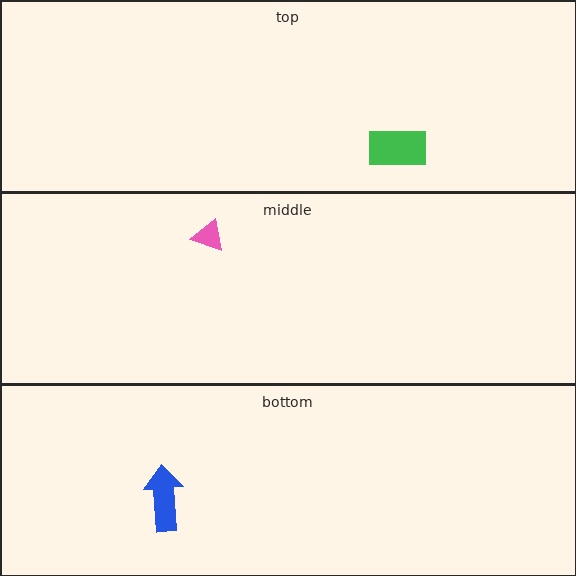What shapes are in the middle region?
The pink triangle.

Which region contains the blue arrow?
The bottom region.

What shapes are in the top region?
The green rectangle.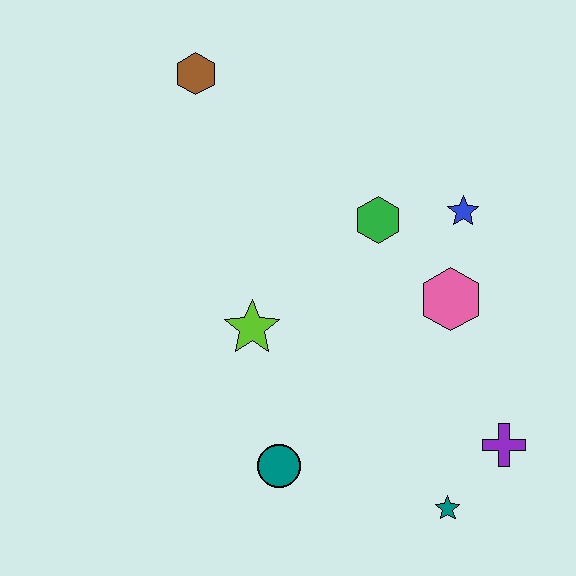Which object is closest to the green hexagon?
The blue star is closest to the green hexagon.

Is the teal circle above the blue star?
No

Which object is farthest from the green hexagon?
The teal star is farthest from the green hexagon.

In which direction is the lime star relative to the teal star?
The lime star is to the left of the teal star.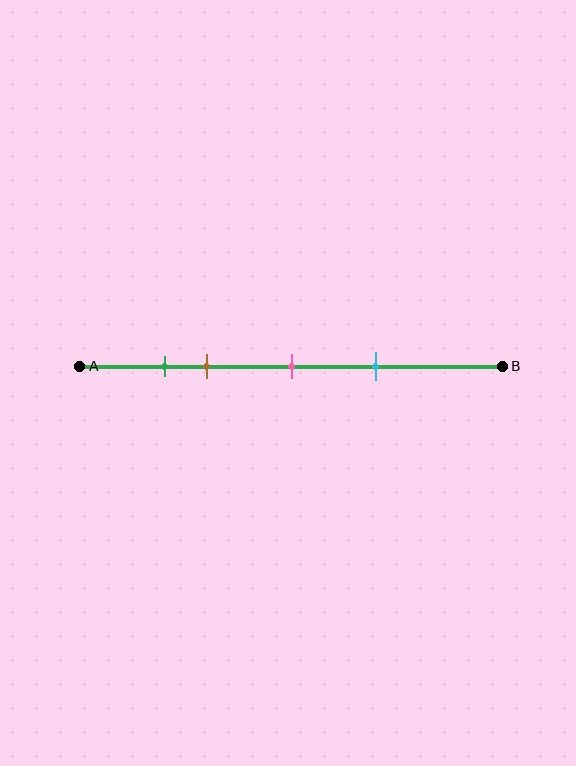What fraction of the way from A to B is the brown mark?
The brown mark is approximately 30% (0.3) of the way from A to B.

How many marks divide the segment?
There are 4 marks dividing the segment.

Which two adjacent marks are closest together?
The green and brown marks are the closest adjacent pair.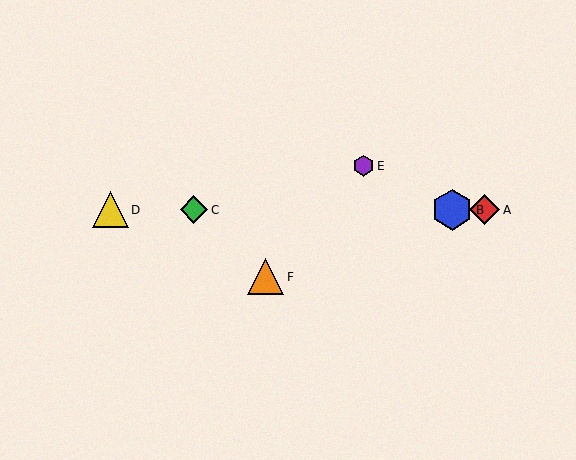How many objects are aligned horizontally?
4 objects (A, B, C, D) are aligned horizontally.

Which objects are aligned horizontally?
Objects A, B, C, D are aligned horizontally.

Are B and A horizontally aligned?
Yes, both are at y≈210.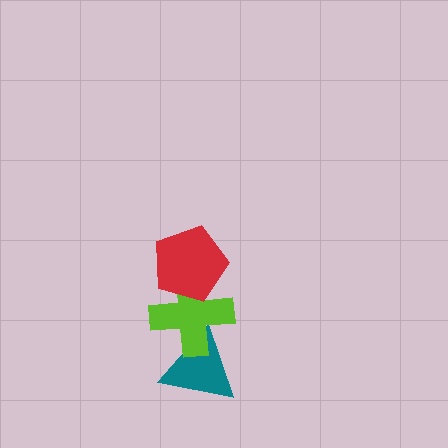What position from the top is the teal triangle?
The teal triangle is 3rd from the top.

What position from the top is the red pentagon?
The red pentagon is 1st from the top.